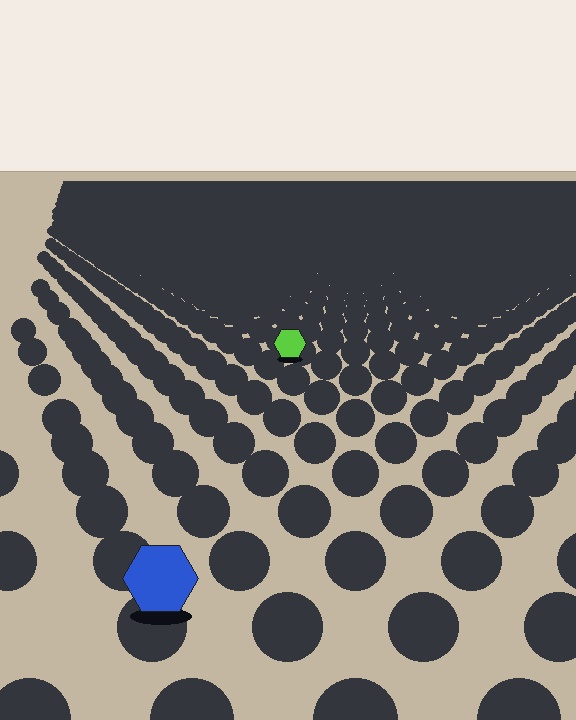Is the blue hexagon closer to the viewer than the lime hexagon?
Yes. The blue hexagon is closer — you can tell from the texture gradient: the ground texture is coarser near it.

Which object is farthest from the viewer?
The lime hexagon is farthest from the viewer. It appears smaller and the ground texture around it is denser.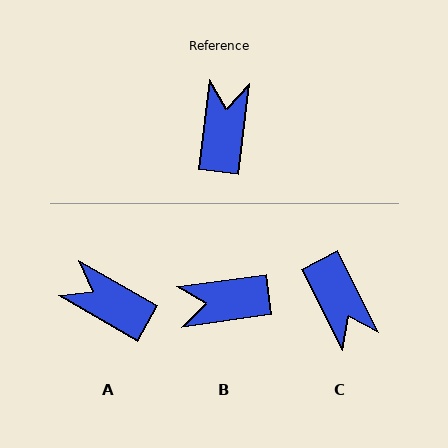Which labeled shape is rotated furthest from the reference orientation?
C, about 147 degrees away.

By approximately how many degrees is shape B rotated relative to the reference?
Approximately 105 degrees counter-clockwise.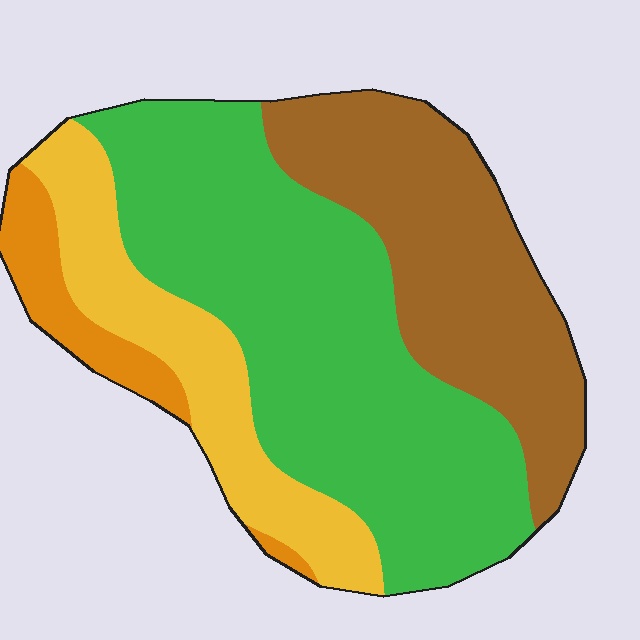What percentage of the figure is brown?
Brown covers roughly 30% of the figure.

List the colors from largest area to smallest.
From largest to smallest: green, brown, yellow, orange.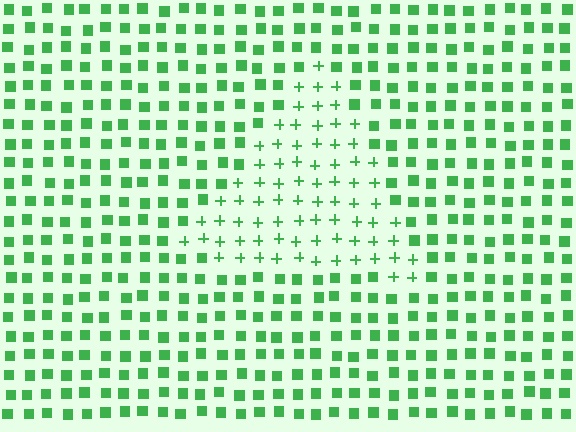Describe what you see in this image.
The image is filled with small green elements arranged in a uniform grid. A triangle-shaped region contains plus signs, while the surrounding area contains squares. The boundary is defined purely by the change in element shape.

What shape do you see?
I see a triangle.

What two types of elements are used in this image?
The image uses plus signs inside the triangle region and squares outside it.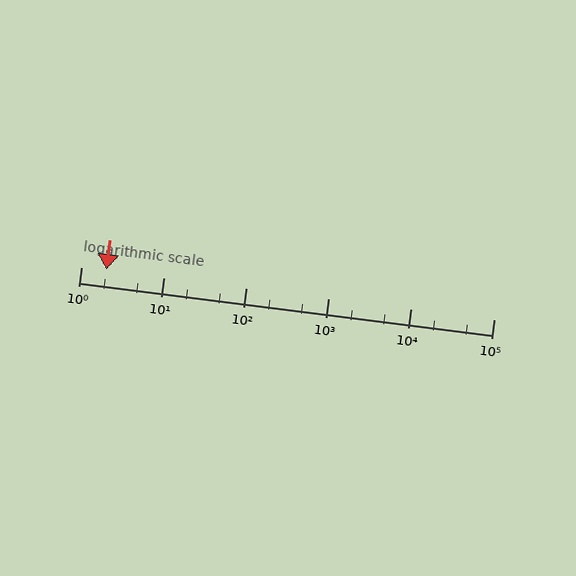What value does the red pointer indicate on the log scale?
The pointer indicates approximately 2.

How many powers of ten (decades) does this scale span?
The scale spans 5 decades, from 1 to 100000.